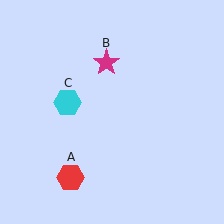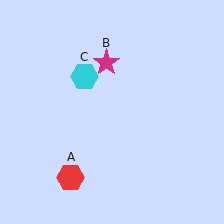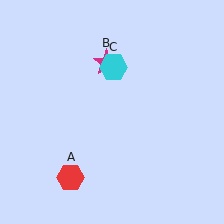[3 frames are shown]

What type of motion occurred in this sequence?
The cyan hexagon (object C) rotated clockwise around the center of the scene.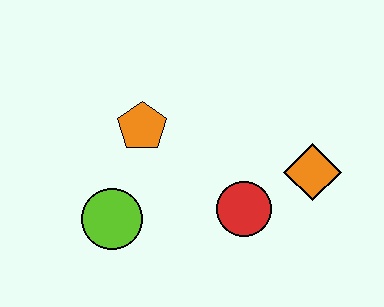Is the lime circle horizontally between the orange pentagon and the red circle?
No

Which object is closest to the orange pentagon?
The lime circle is closest to the orange pentagon.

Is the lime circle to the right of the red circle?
No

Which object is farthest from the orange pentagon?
The orange diamond is farthest from the orange pentagon.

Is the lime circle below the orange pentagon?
Yes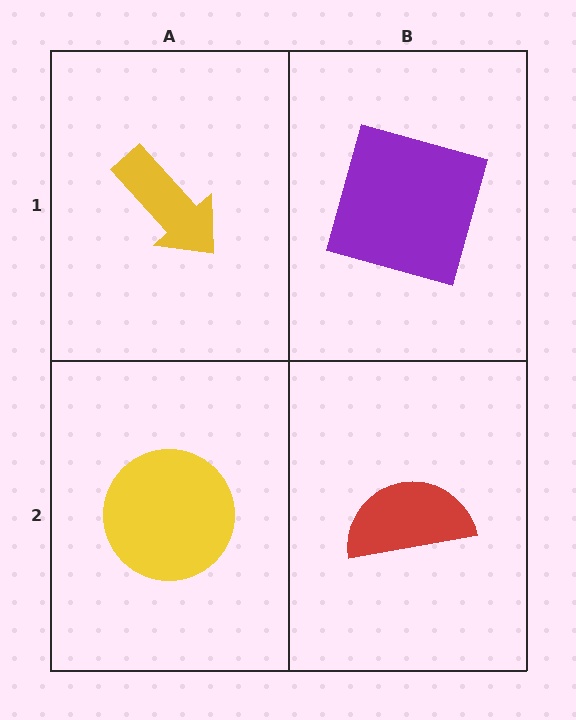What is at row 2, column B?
A red semicircle.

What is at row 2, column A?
A yellow circle.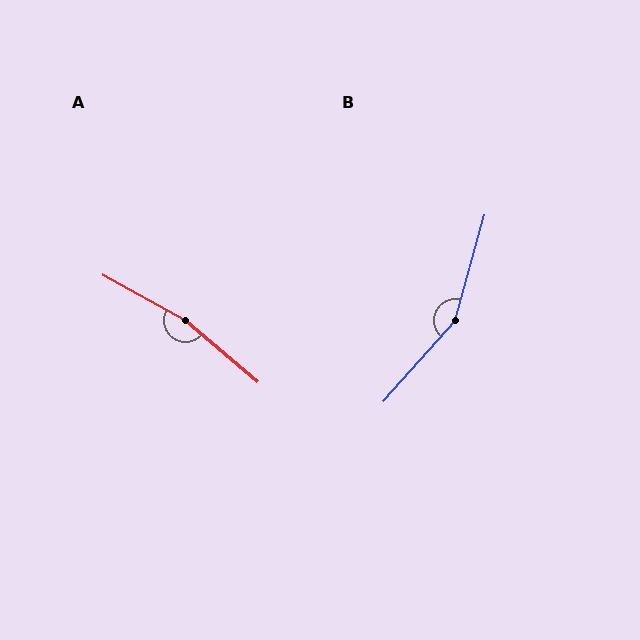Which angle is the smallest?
B, at approximately 154 degrees.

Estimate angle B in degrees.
Approximately 154 degrees.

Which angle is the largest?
A, at approximately 169 degrees.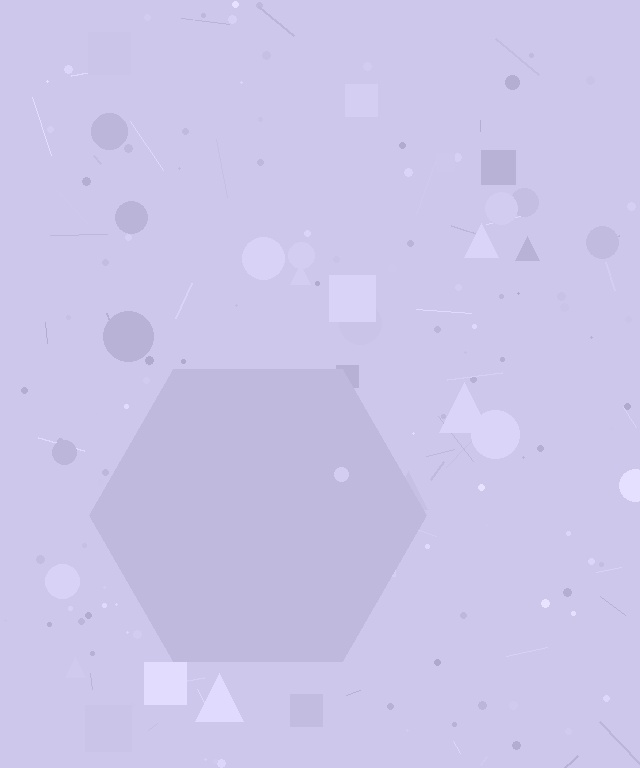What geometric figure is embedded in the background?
A hexagon is embedded in the background.